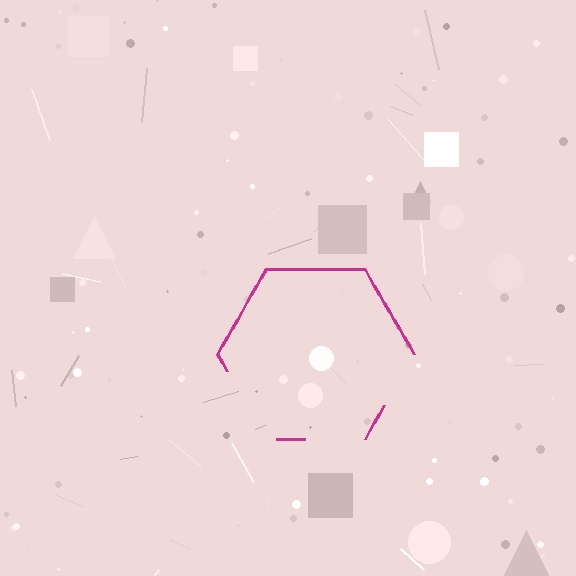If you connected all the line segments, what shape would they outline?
They would outline a hexagon.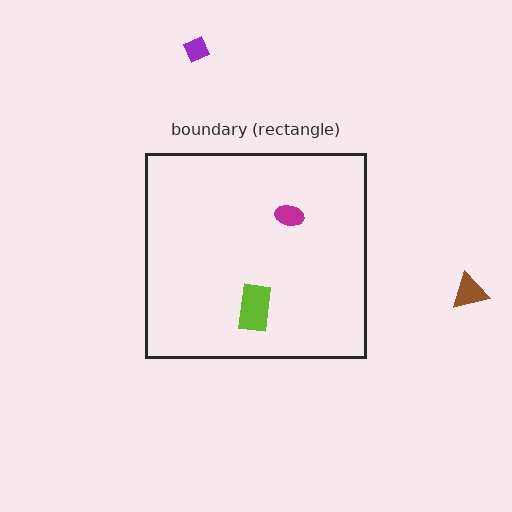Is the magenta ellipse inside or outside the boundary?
Inside.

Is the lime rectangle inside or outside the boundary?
Inside.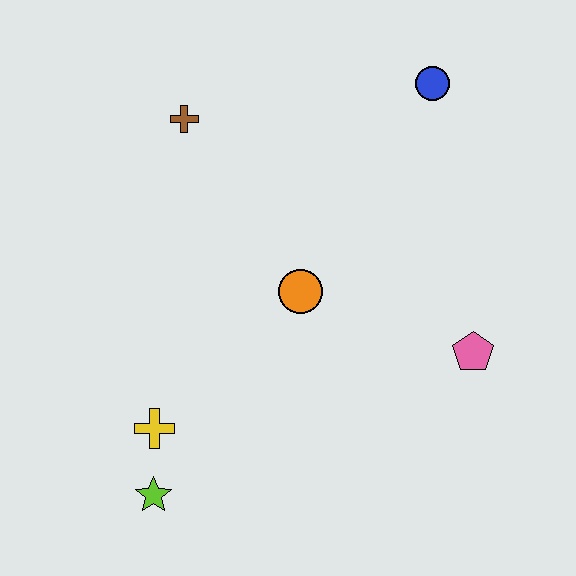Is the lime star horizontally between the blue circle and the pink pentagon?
No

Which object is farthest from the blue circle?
The lime star is farthest from the blue circle.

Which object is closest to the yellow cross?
The lime star is closest to the yellow cross.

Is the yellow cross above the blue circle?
No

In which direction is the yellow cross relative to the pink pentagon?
The yellow cross is to the left of the pink pentagon.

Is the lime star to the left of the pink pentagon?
Yes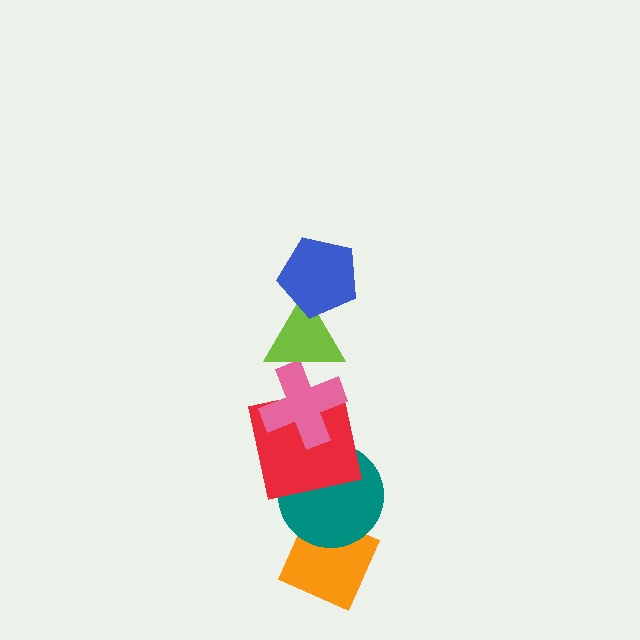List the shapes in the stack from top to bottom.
From top to bottom: the blue pentagon, the lime triangle, the pink cross, the red square, the teal circle, the orange diamond.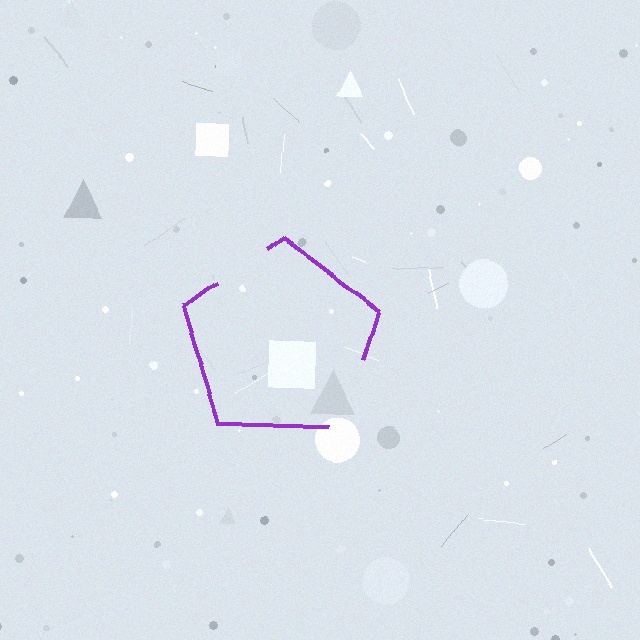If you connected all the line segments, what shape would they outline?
They would outline a pentagon.